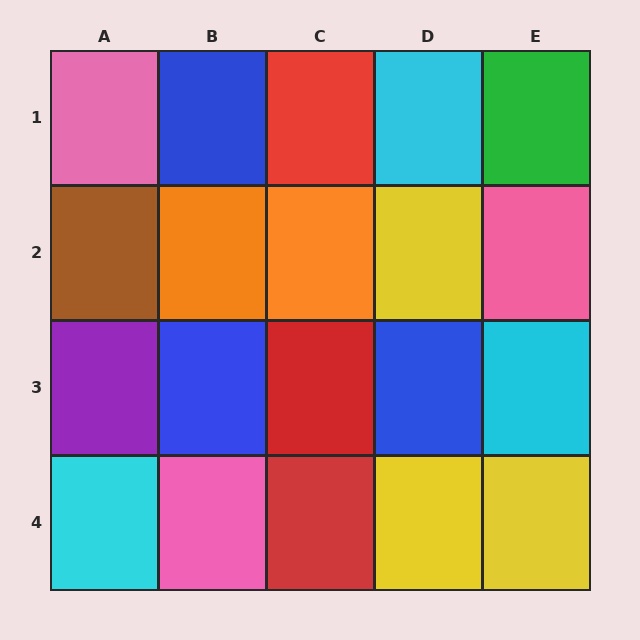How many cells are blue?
3 cells are blue.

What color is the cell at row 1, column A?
Pink.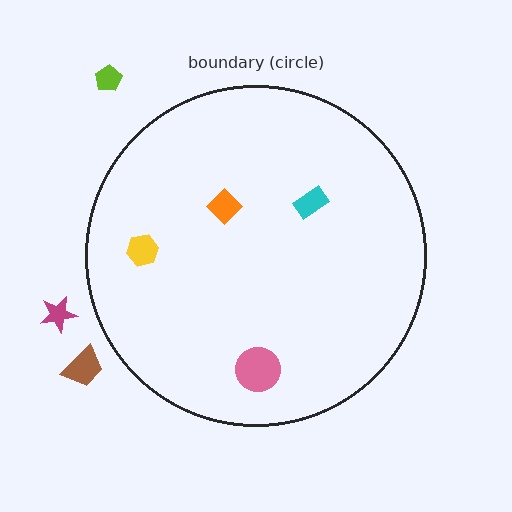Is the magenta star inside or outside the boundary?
Outside.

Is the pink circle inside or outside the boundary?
Inside.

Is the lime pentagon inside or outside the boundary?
Outside.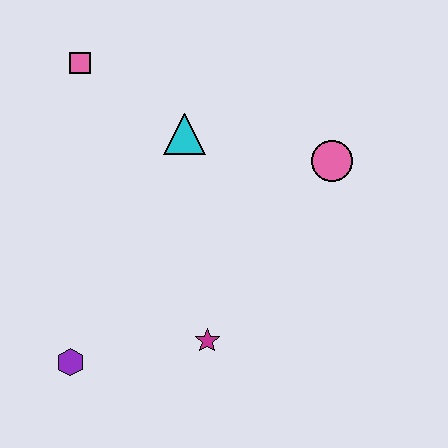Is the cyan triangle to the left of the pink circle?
Yes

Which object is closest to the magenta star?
The purple hexagon is closest to the magenta star.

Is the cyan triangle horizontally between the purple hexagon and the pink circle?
Yes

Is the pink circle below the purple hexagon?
No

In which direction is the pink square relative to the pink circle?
The pink square is to the left of the pink circle.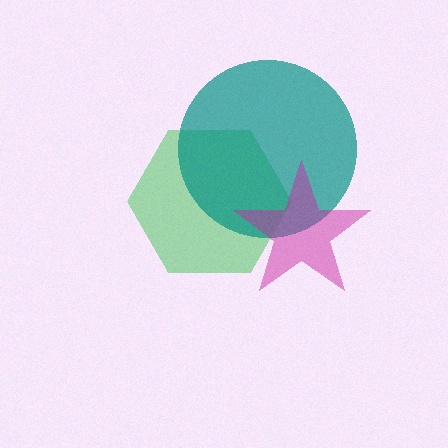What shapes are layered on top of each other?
The layered shapes are: a green hexagon, a teal circle, a magenta star.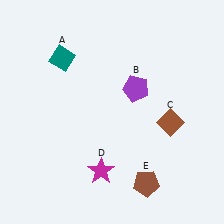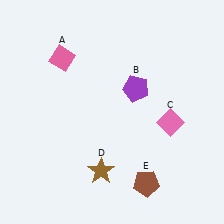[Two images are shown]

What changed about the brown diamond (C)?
In Image 1, C is brown. In Image 2, it changed to pink.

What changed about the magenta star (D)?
In Image 1, D is magenta. In Image 2, it changed to brown.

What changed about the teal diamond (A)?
In Image 1, A is teal. In Image 2, it changed to pink.